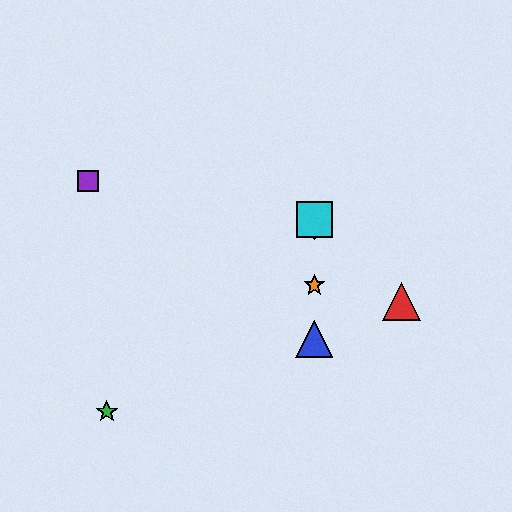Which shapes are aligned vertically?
The blue triangle, the yellow diamond, the orange star, the cyan square are aligned vertically.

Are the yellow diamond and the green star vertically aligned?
No, the yellow diamond is at x≈314 and the green star is at x≈107.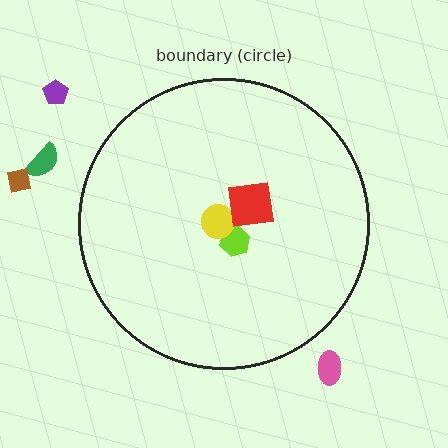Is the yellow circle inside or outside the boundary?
Inside.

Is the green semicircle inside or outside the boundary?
Outside.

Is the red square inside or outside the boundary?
Inside.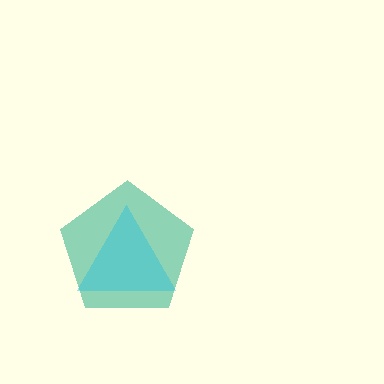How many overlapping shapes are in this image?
There are 2 overlapping shapes in the image.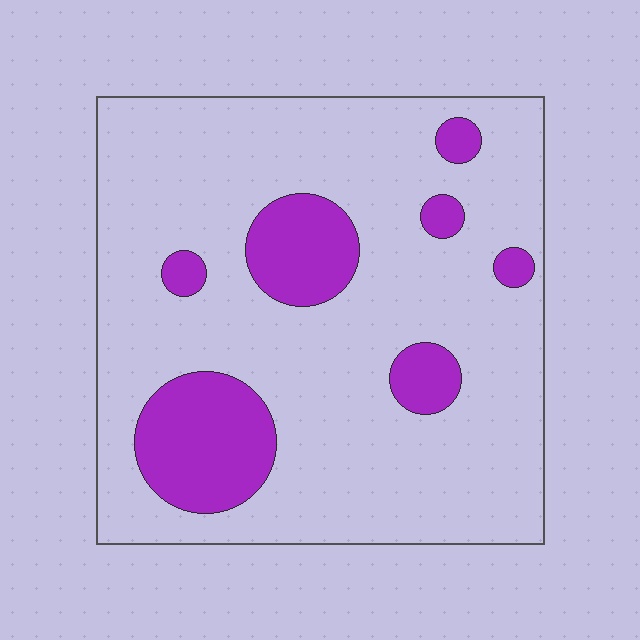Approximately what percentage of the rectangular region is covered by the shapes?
Approximately 20%.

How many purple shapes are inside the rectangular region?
7.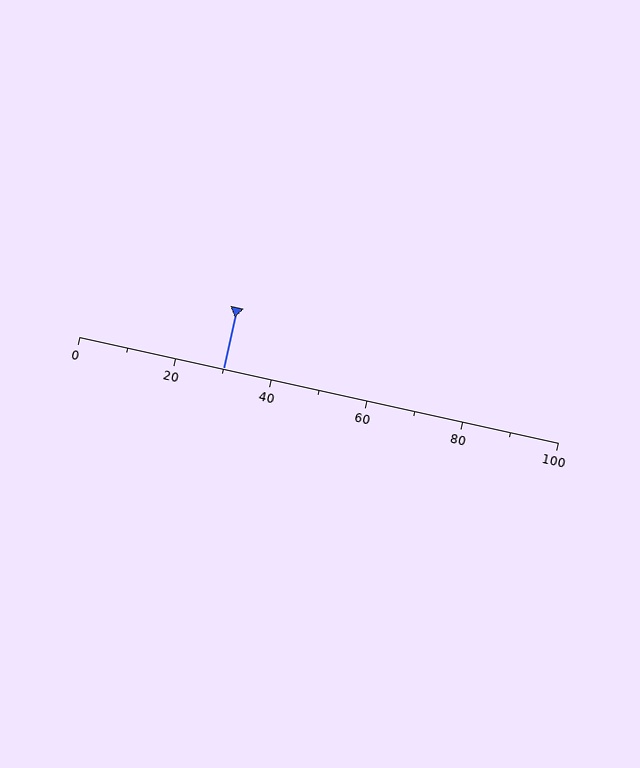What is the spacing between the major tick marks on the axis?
The major ticks are spaced 20 apart.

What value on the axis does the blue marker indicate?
The marker indicates approximately 30.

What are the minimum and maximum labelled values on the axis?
The axis runs from 0 to 100.